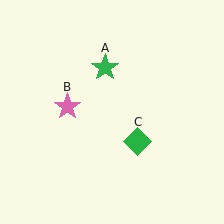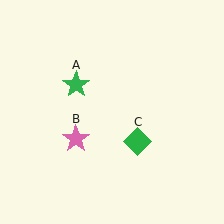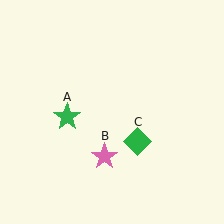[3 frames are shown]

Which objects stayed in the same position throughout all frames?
Green diamond (object C) remained stationary.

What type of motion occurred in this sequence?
The green star (object A), pink star (object B) rotated counterclockwise around the center of the scene.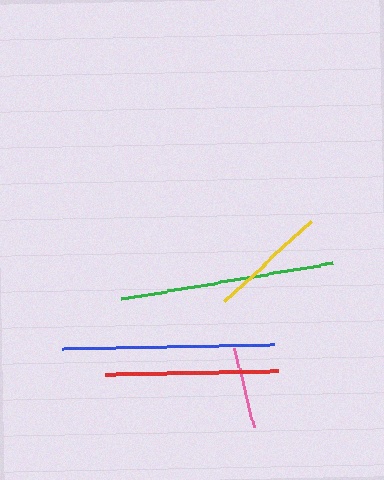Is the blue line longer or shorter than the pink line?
The blue line is longer than the pink line.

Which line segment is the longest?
The green line is the longest at approximately 215 pixels.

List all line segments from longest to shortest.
From longest to shortest: green, blue, red, yellow, pink.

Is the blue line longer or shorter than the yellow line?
The blue line is longer than the yellow line.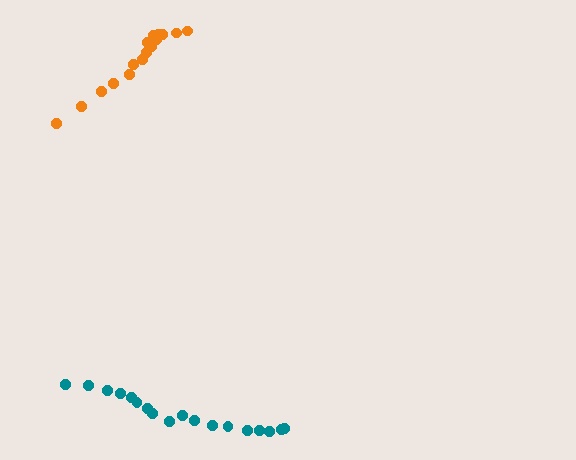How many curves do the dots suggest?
There are 2 distinct paths.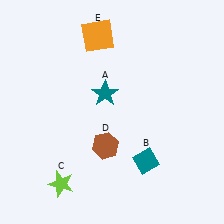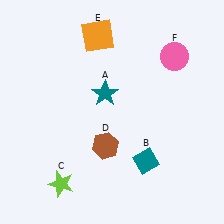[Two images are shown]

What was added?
A pink circle (F) was added in Image 2.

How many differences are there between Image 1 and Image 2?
There is 1 difference between the two images.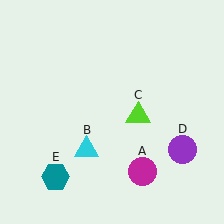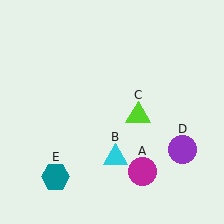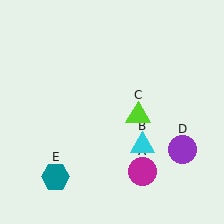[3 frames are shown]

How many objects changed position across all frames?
1 object changed position: cyan triangle (object B).